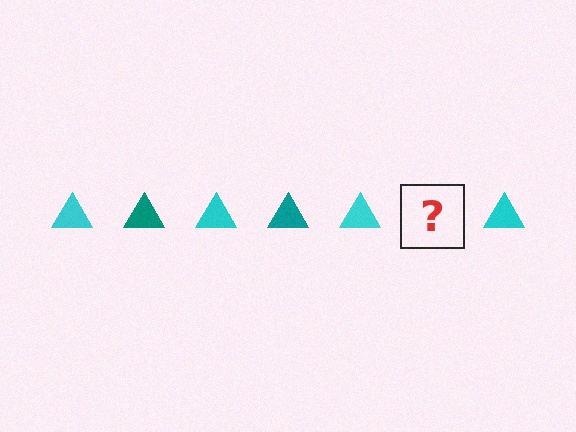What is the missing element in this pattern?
The missing element is a teal triangle.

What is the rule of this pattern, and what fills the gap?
The rule is that the pattern cycles through cyan, teal triangles. The gap should be filled with a teal triangle.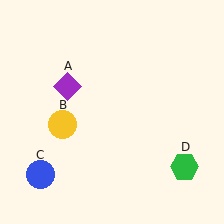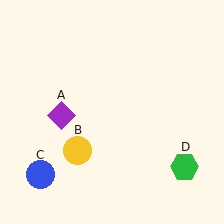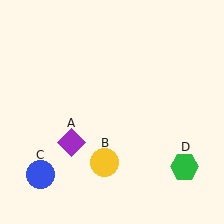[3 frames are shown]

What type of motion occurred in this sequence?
The purple diamond (object A), yellow circle (object B) rotated counterclockwise around the center of the scene.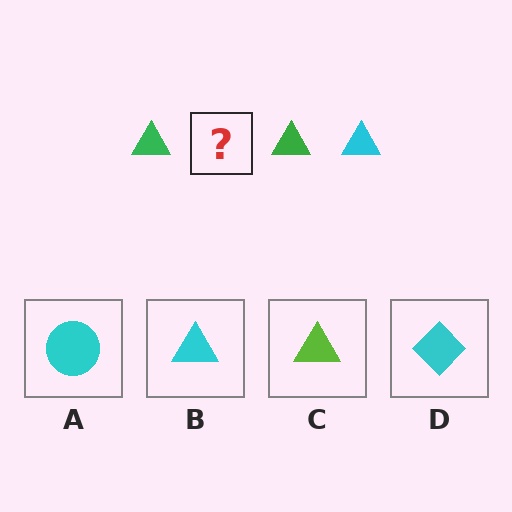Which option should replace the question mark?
Option B.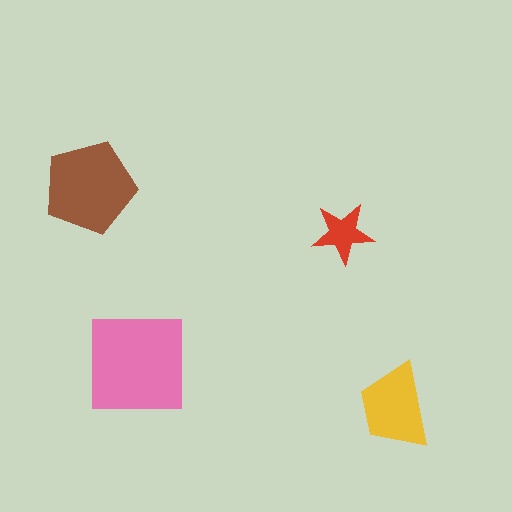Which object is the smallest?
The red star.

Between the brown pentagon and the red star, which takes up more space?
The brown pentagon.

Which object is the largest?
The pink square.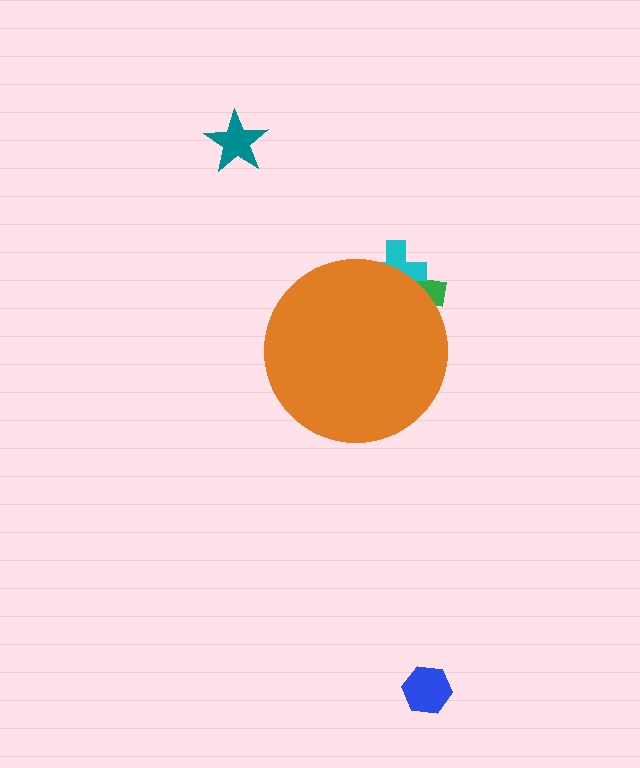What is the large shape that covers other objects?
An orange circle.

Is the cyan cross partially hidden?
Yes, the cyan cross is partially hidden behind the orange circle.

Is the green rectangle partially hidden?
Yes, the green rectangle is partially hidden behind the orange circle.